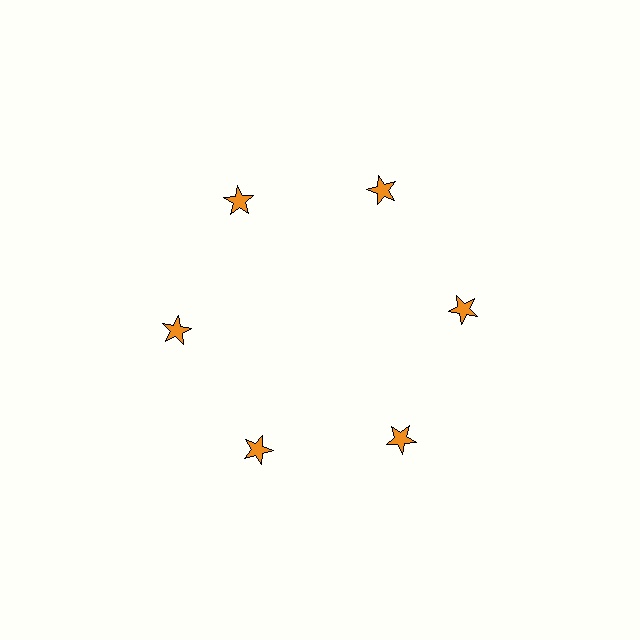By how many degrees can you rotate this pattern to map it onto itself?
The pattern maps onto itself every 60 degrees of rotation.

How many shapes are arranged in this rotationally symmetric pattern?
There are 6 shapes, arranged in 6 groups of 1.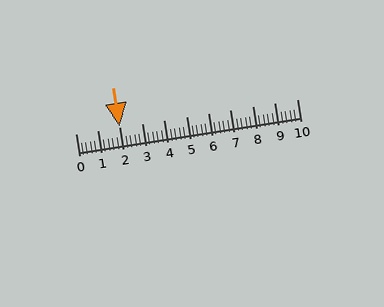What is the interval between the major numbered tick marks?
The major tick marks are spaced 1 units apart.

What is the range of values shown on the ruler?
The ruler shows values from 0 to 10.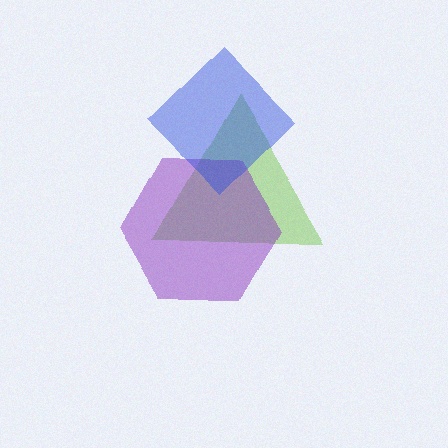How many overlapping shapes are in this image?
There are 3 overlapping shapes in the image.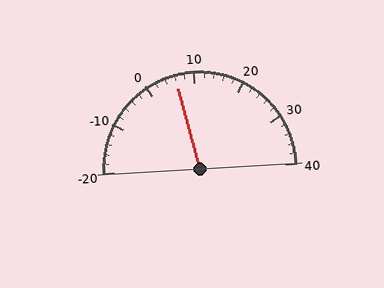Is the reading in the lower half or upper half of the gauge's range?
The reading is in the lower half of the range (-20 to 40).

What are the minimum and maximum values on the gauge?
The gauge ranges from -20 to 40.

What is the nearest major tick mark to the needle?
The nearest major tick mark is 10.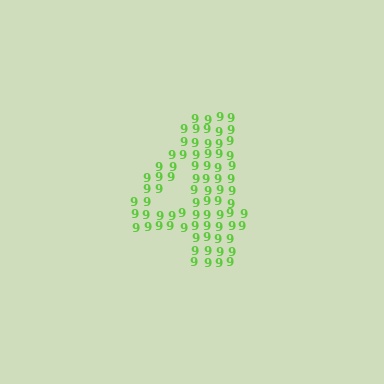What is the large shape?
The large shape is the digit 4.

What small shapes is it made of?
It is made of small digit 9's.